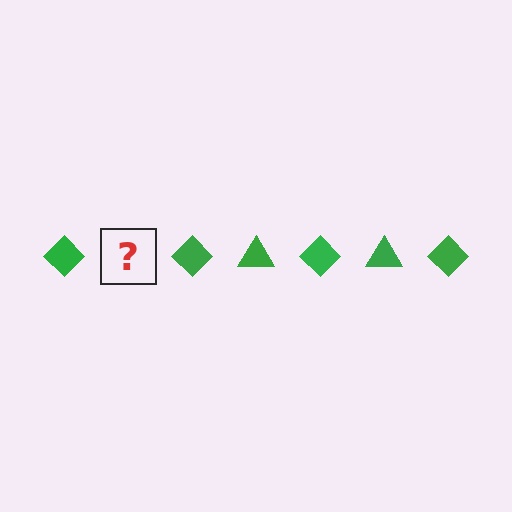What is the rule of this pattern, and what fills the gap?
The rule is that the pattern cycles through diamond, triangle shapes in green. The gap should be filled with a green triangle.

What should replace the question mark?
The question mark should be replaced with a green triangle.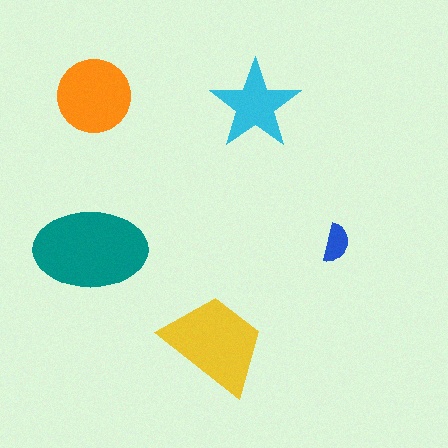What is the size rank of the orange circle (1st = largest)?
3rd.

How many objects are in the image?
There are 5 objects in the image.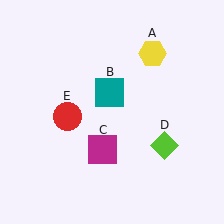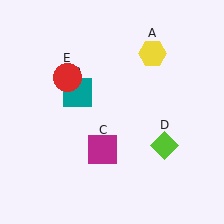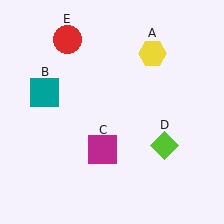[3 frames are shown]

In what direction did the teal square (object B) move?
The teal square (object B) moved left.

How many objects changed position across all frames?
2 objects changed position: teal square (object B), red circle (object E).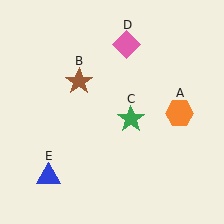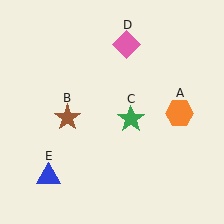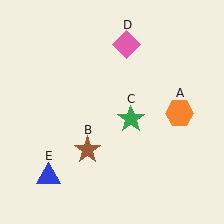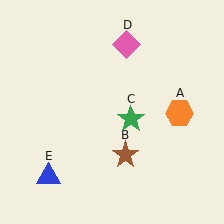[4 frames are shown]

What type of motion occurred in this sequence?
The brown star (object B) rotated counterclockwise around the center of the scene.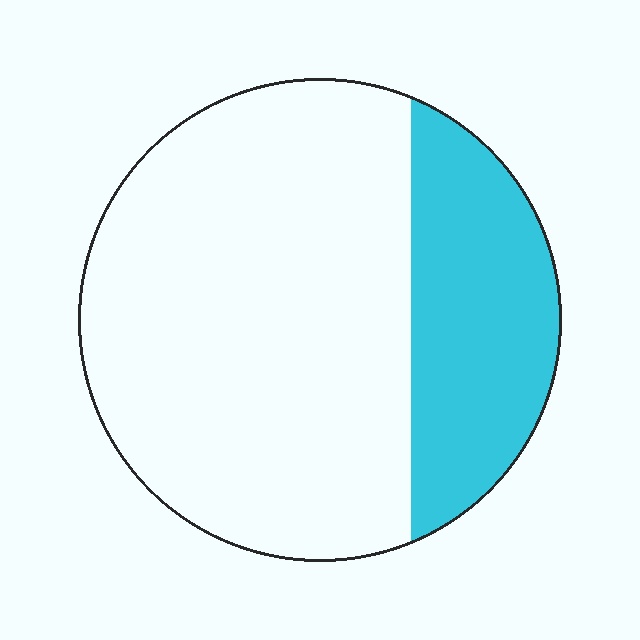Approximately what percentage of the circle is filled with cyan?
Approximately 25%.